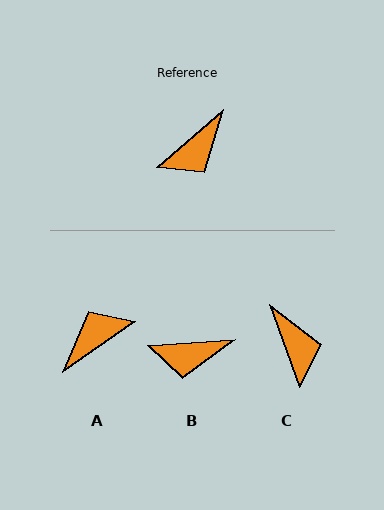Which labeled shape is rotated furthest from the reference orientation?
A, about 174 degrees away.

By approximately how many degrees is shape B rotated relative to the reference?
Approximately 38 degrees clockwise.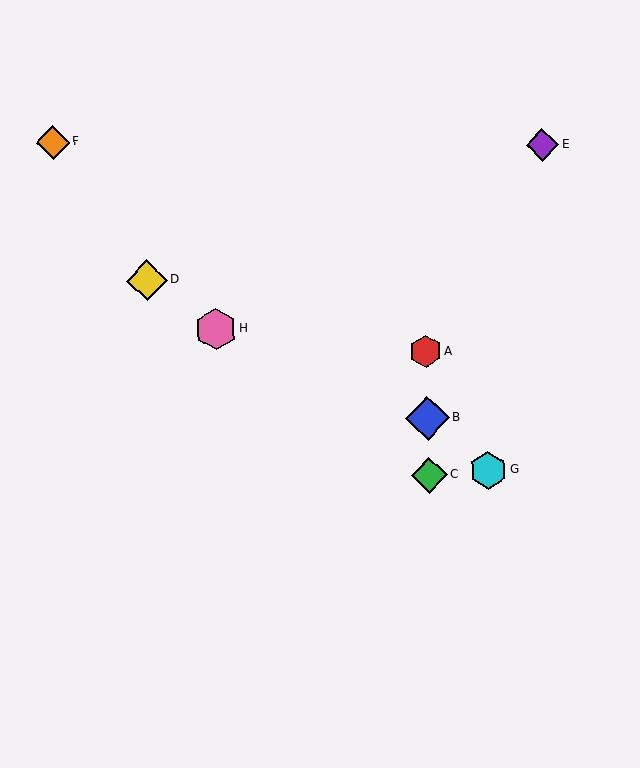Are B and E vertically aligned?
No, B is at x≈427 and E is at x≈542.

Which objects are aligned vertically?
Objects A, B, C are aligned vertically.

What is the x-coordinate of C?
Object C is at x≈429.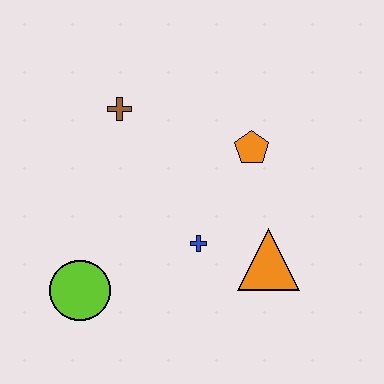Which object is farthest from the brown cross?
The orange triangle is farthest from the brown cross.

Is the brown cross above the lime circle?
Yes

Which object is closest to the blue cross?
The orange triangle is closest to the blue cross.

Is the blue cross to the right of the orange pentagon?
No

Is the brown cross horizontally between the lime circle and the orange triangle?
Yes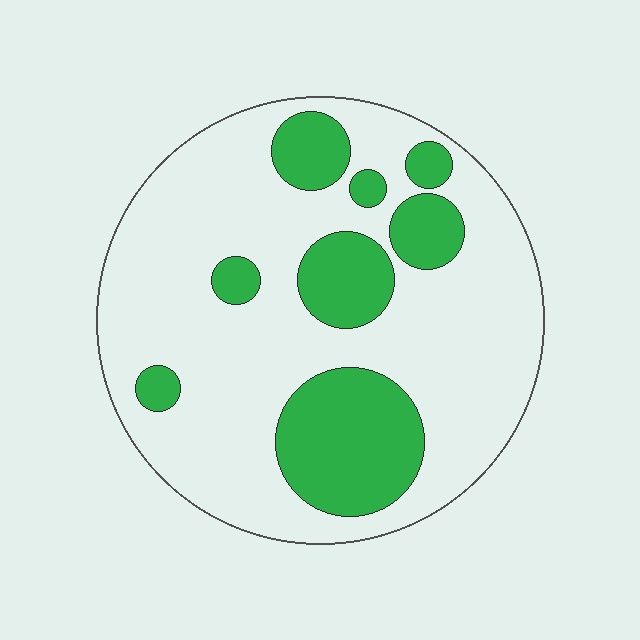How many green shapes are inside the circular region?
8.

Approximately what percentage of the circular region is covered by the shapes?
Approximately 25%.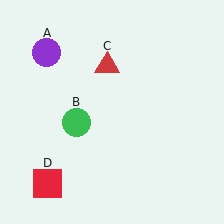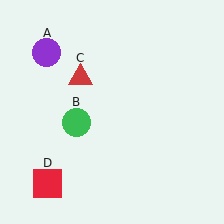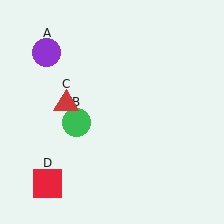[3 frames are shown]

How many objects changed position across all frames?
1 object changed position: red triangle (object C).